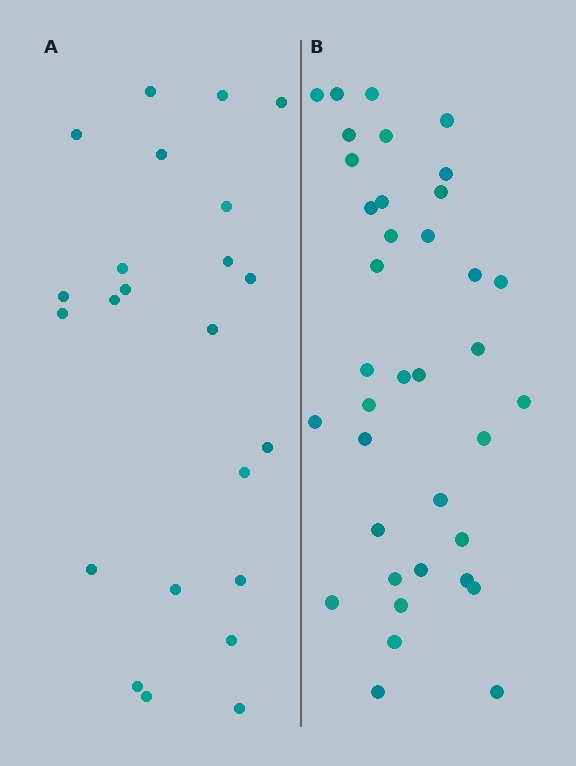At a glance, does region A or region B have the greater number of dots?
Region B (the right region) has more dots.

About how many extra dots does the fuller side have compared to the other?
Region B has approximately 15 more dots than region A.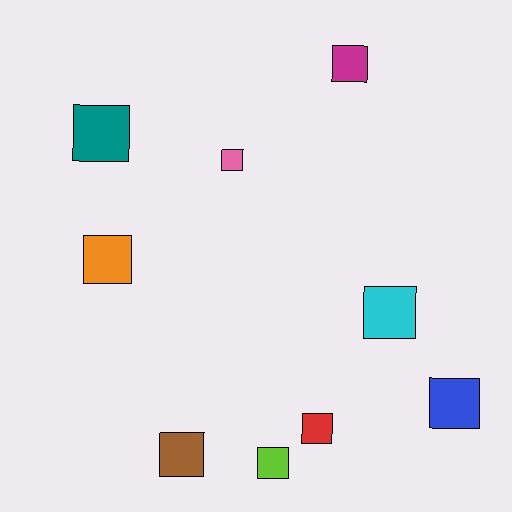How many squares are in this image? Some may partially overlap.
There are 9 squares.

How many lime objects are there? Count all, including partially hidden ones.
There is 1 lime object.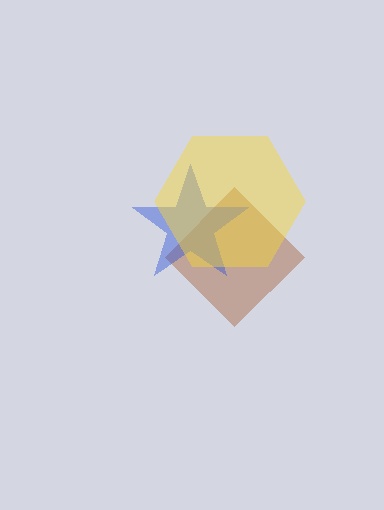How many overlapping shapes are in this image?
There are 3 overlapping shapes in the image.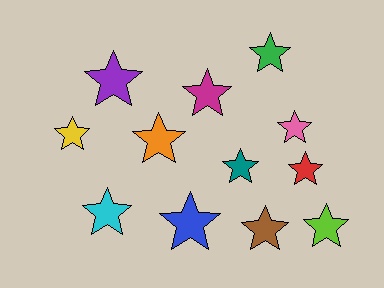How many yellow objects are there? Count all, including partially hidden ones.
There is 1 yellow object.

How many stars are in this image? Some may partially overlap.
There are 12 stars.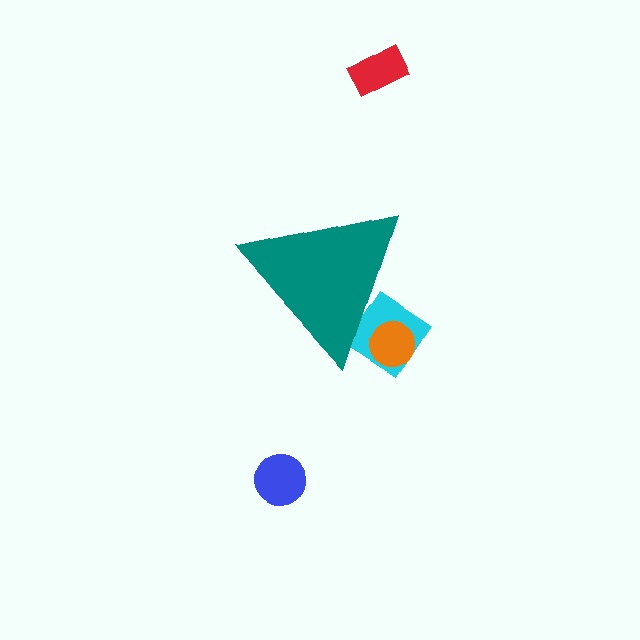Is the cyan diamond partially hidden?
Yes, the cyan diamond is partially hidden behind the teal triangle.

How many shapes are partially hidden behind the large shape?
3 shapes are partially hidden.